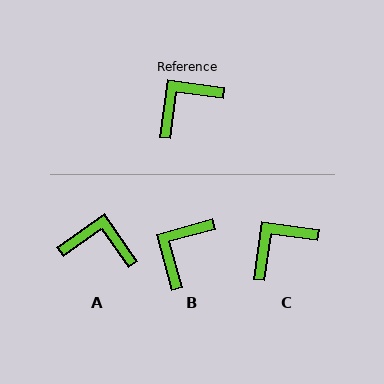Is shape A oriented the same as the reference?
No, it is off by about 47 degrees.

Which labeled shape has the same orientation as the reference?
C.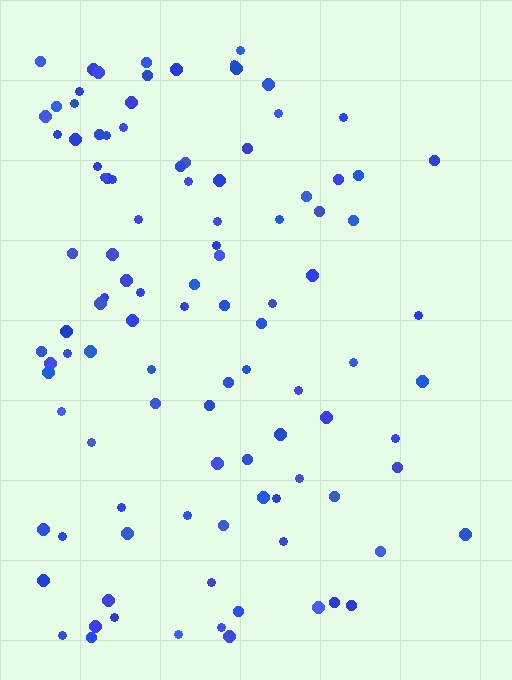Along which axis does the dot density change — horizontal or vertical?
Horizontal.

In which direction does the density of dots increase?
From right to left, with the left side densest.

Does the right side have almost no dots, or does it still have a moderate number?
Still a moderate number, just noticeably fewer than the left.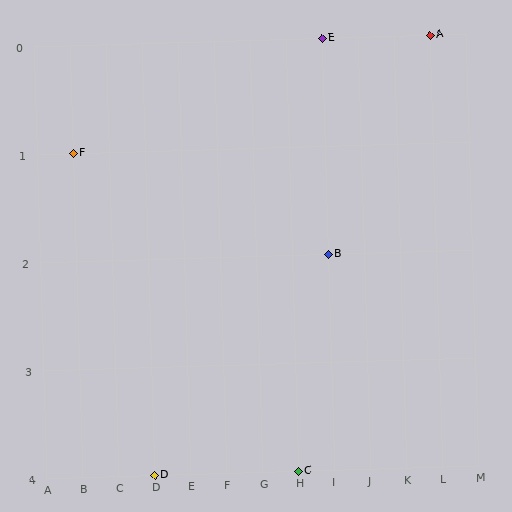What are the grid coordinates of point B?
Point B is at grid coordinates (I, 2).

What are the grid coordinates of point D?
Point D is at grid coordinates (D, 4).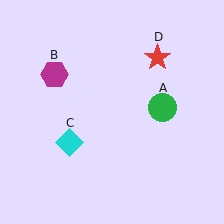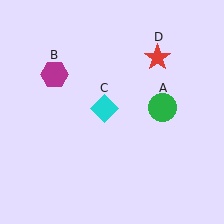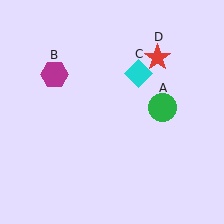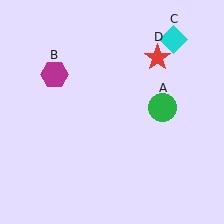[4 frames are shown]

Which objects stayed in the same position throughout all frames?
Green circle (object A) and magenta hexagon (object B) and red star (object D) remained stationary.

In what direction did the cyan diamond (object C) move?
The cyan diamond (object C) moved up and to the right.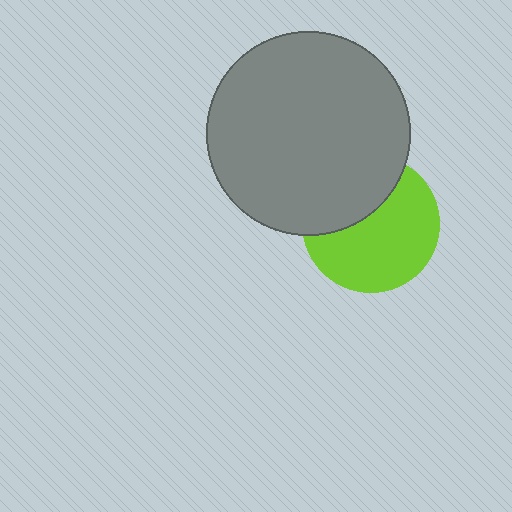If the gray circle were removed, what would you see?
You would see the complete lime circle.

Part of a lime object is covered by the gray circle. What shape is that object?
It is a circle.